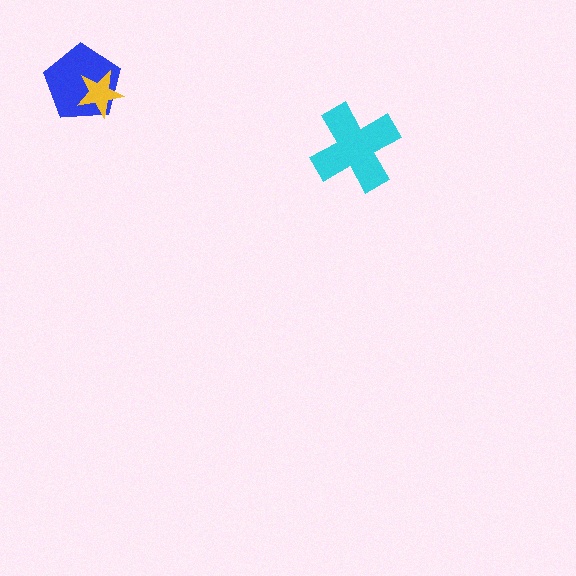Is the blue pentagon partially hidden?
Yes, it is partially covered by another shape.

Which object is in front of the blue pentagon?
The yellow star is in front of the blue pentagon.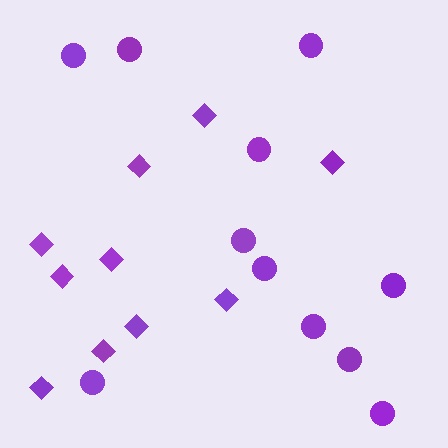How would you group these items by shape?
There are 2 groups: one group of circles (11) and one group of diamonds (10).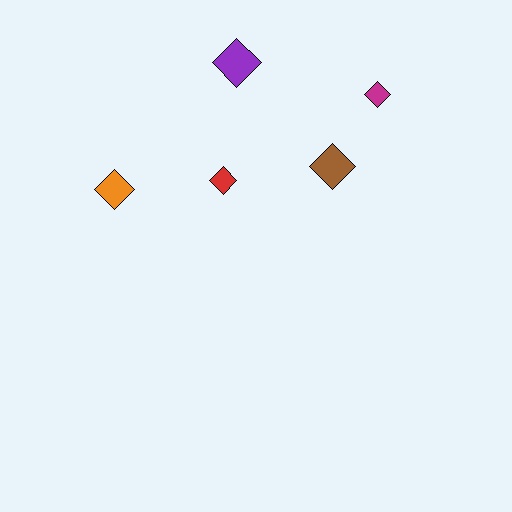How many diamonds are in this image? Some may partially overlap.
There are 5 diamonds.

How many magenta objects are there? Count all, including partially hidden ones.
There is 1 magenta object.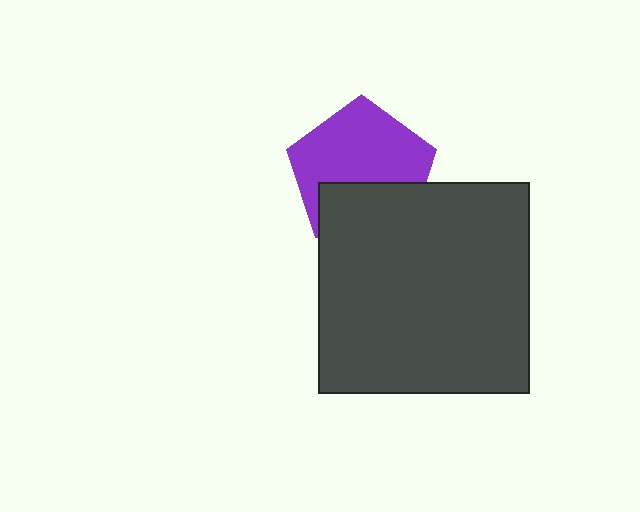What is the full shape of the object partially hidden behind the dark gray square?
The partially hidden object is a purple pentagon.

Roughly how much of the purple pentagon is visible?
About half of it is visible (roughly 62%).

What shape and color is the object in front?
The object in front is a dark gray square.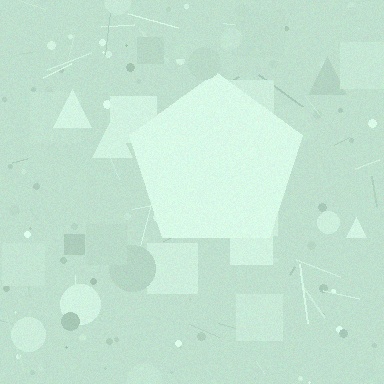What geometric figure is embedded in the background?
A pentagon is embedded in the background.